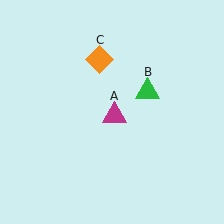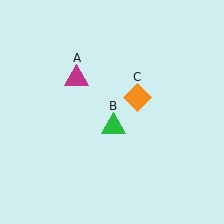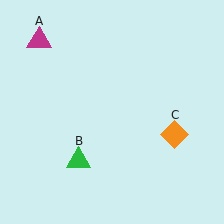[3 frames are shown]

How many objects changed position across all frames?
3 objects changed position: magenta triangle (object A), green triangle (object B), orange diamond (object C).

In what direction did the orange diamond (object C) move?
The orange diamond (object C) moved down and to the right.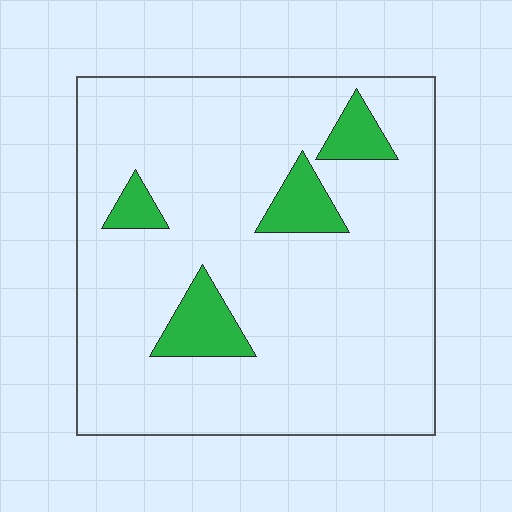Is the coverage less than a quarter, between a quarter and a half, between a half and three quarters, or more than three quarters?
Less than a quarter.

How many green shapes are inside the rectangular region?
4.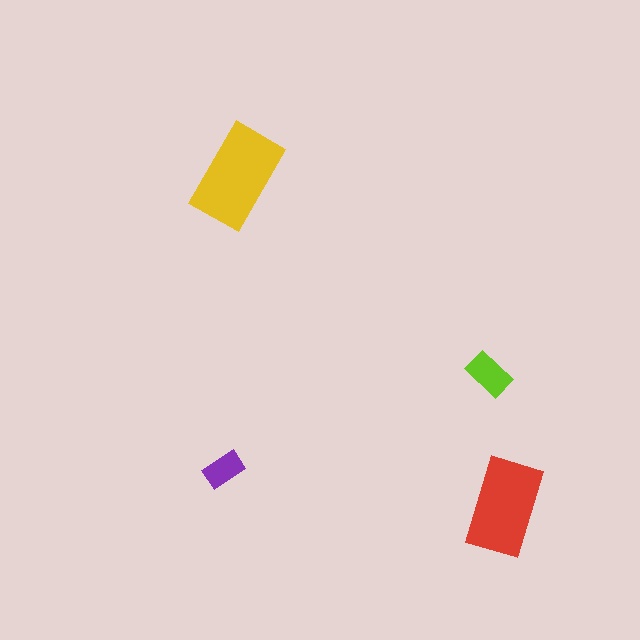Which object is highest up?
The yellow rectangle is topmost.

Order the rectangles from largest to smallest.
the yellow one, the red one, the lime one, the purple one.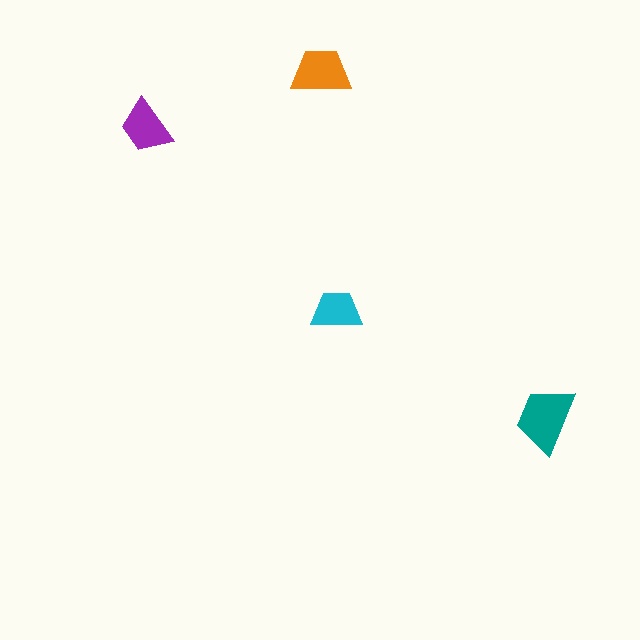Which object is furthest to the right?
The teal trapezoid is rightmost.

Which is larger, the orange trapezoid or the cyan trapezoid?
The orange one.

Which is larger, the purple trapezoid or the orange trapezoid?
The orange one.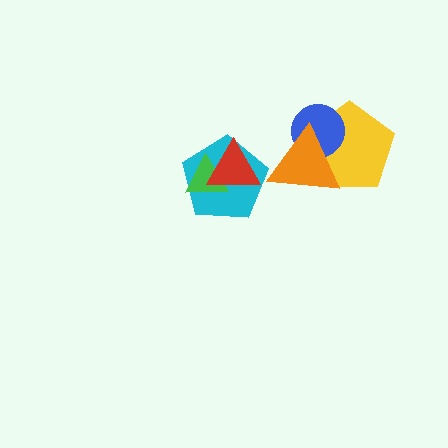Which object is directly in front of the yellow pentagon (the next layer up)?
The blue circle is directly in front of the yellow pentagon.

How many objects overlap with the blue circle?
2 objects overlap with the blue circle.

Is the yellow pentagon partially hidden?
Yes, it is partially covered by another shape.